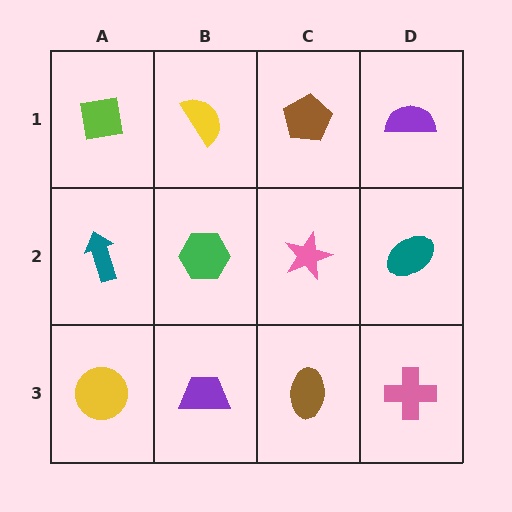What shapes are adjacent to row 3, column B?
A green hexagon (row 2, column B), a yellow circle (row 3, column A), a brown ellipse (row 3, column C).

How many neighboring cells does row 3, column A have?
2.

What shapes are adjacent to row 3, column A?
A teal arrow (row 2, column A), a purple trapezoid (row 3, column B).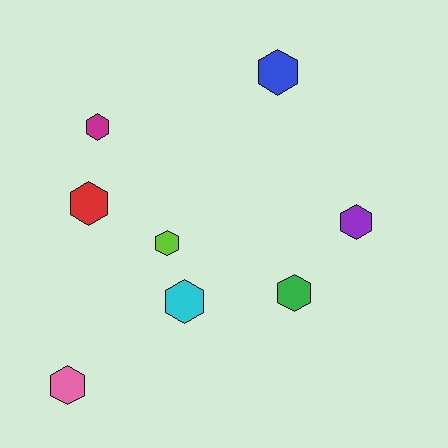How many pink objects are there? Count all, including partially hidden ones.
There is 1 pink object.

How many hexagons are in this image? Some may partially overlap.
There are 8 hexagons.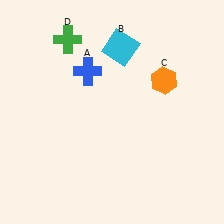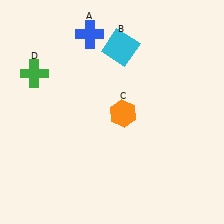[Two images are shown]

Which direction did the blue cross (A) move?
The blue cross (A) moved up.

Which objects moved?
The objects that moved are: the blue cross (A), the orange hexagon (C), the green cross (D).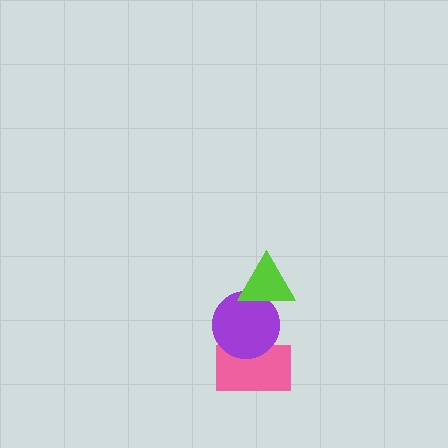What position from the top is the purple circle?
The purple circle is 2nd from the top.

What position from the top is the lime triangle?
The lime triangle is 1st from the top.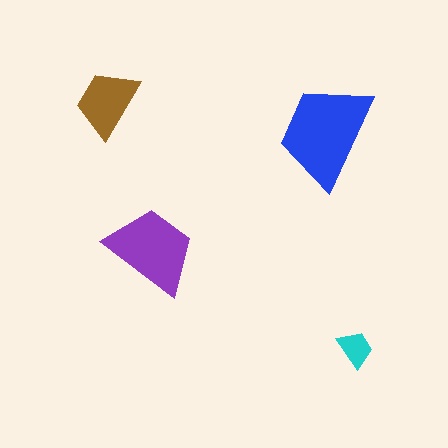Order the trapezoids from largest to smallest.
the blue one, the purple one, the brown one, the cyan one.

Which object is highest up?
The brown trapezoid is topmost.